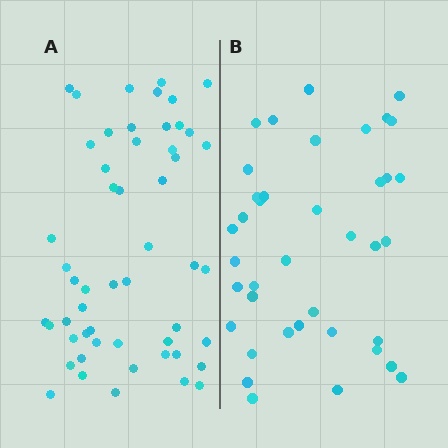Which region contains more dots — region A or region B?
Region A (the left region) has more dots.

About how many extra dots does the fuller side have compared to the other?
Region A has approximately 15 more dots than region B.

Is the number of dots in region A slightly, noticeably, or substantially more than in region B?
Region A has noticeably more, but not dramatically so. The ratio is roughly 1.4 to 1.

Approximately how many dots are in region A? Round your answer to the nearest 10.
About 50 dots. (The exact count is 53, which rounds to 50.)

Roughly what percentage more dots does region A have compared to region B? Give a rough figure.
About 35% more.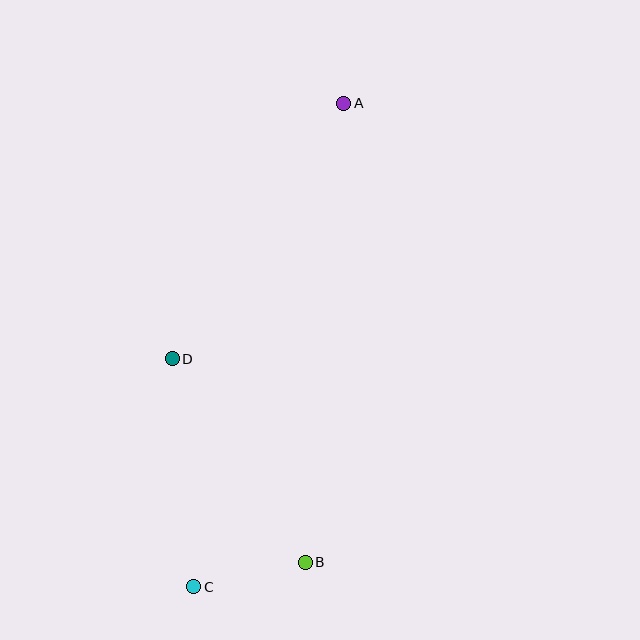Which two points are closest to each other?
Points B and C are closest to each other.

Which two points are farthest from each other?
Points A and C are farthest from each other.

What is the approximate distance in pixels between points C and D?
The distance between C and D is approximately 229 pixels.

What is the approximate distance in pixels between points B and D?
The distance between B and D is approximately 243 pixels.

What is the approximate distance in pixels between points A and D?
The distance between A and D is approximately 308 pixels.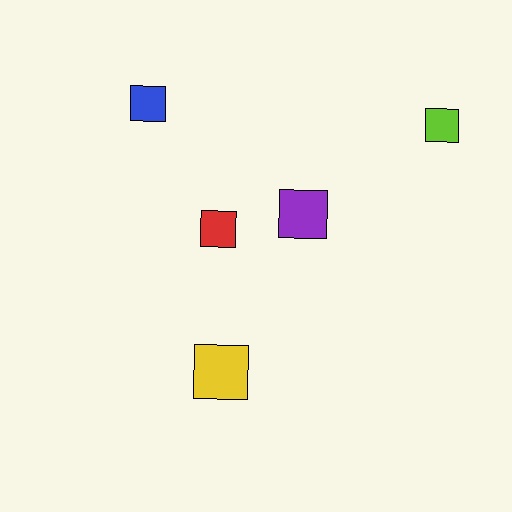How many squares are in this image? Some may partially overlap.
There are 5 squares.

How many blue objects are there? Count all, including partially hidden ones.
There is 1 blue object.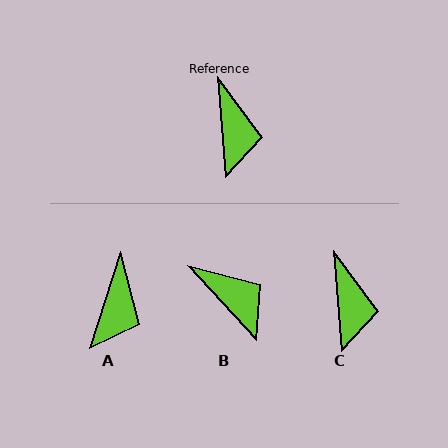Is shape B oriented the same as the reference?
No, it is off by about 38 degrees.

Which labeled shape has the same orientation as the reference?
C.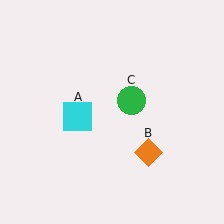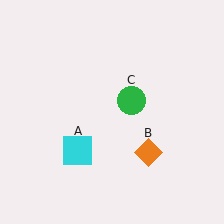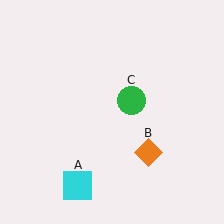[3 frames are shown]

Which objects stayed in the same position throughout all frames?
Orange diamond (object B) and green circle (object C) remained stationary.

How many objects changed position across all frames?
1 object changed position: cyan square (object A).